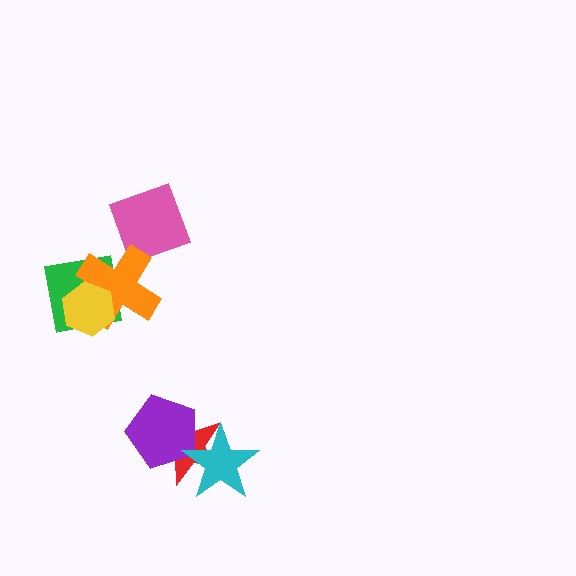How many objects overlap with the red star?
2 objects overlap with the red star.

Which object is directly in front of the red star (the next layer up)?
The purple pentagon is directly in front of the red star.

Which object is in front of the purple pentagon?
The cyan star is in front of the purple pentagon.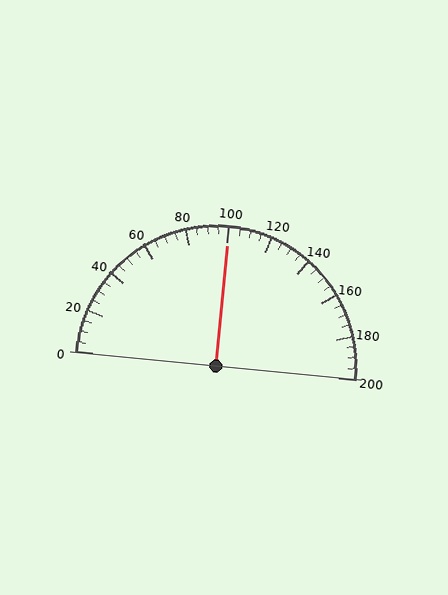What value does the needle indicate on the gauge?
The needle indicates approximately 100.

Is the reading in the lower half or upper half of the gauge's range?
The reading is in the upper half of the range (0 to 200).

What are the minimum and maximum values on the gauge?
The gauge ranges from 0 to 200.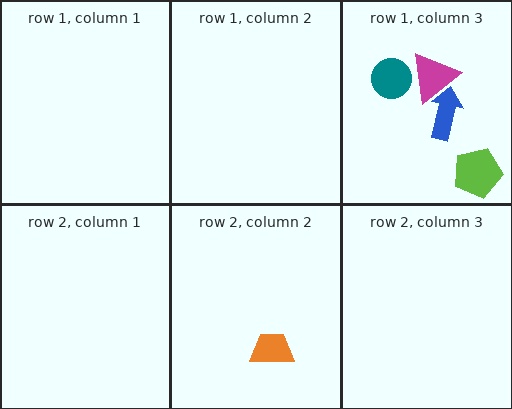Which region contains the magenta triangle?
The row 1, column 3 region.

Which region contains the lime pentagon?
The row 1, column 3 region.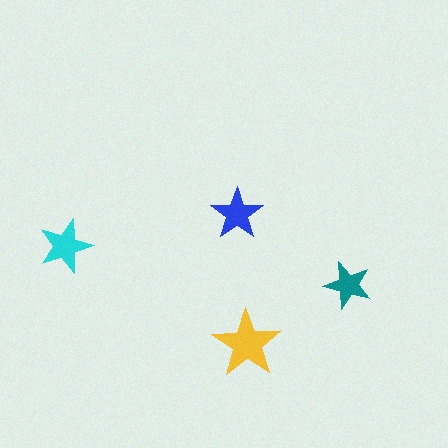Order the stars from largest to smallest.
the yellow one, the cyan one, the blue one, the teal one.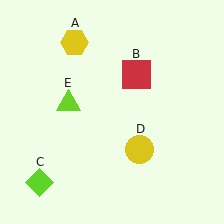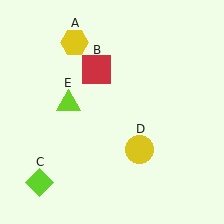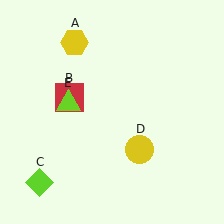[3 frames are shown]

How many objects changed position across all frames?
1 object changed position: red square (object B).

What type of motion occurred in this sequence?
The red square (object B) rotated counterclockwise around the center of the scene.